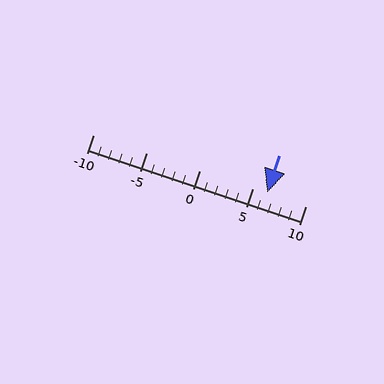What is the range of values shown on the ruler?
The ruler shows values from -10 to 10.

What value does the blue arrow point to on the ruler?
The blue arrow points to approximately 6.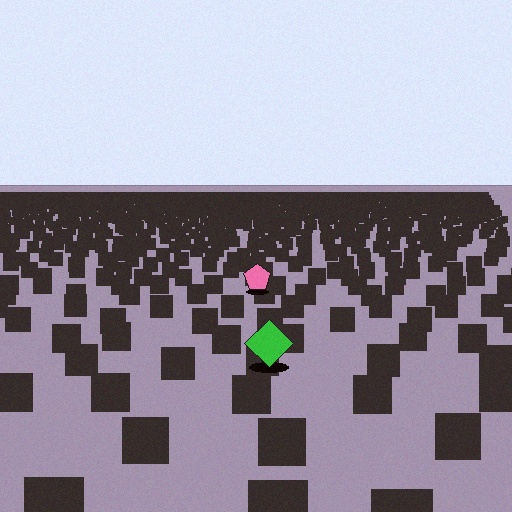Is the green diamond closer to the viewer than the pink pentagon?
Yes. The green diamond is closer — you can tell from the texture gradient: the ground texture is coarser near it.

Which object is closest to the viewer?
The green diamond is closest. The texture marks near it are larger and more spread out.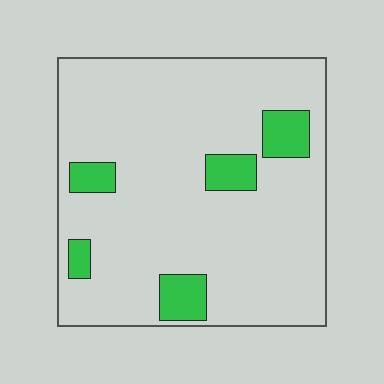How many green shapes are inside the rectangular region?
5.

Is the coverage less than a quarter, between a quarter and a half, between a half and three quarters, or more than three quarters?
Less than a quarter.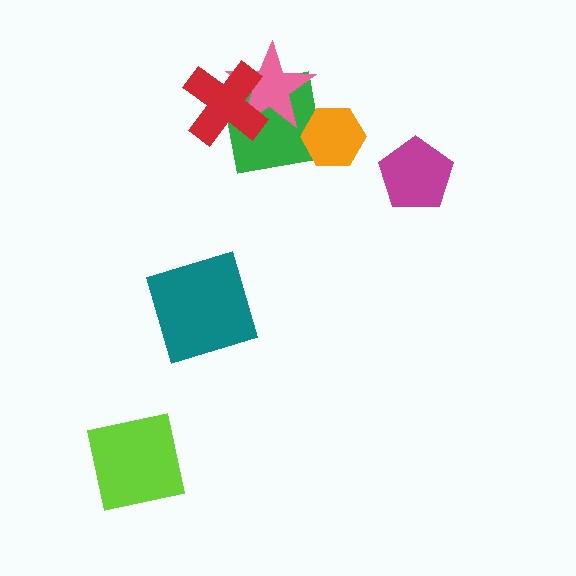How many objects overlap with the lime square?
0 objects overlap with the lime square.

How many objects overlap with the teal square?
0 objects overlap with the teal square.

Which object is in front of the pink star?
The red cross is in front of the pink star.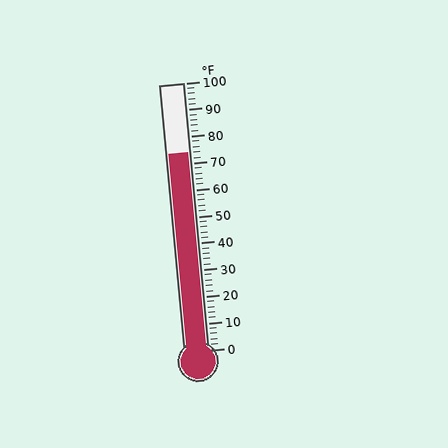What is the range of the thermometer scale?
The thermometer scale ranges from 0°F to 100°F.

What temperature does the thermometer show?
The thermometer shows approximately 74°F.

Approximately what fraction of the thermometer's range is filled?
The thermometer is filled to approximately 75% of its range.